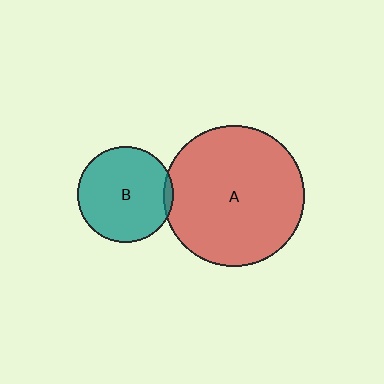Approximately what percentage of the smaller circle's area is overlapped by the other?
Approximately 5%.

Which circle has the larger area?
Circle A (red).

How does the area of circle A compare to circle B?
Approximately 2.2 times.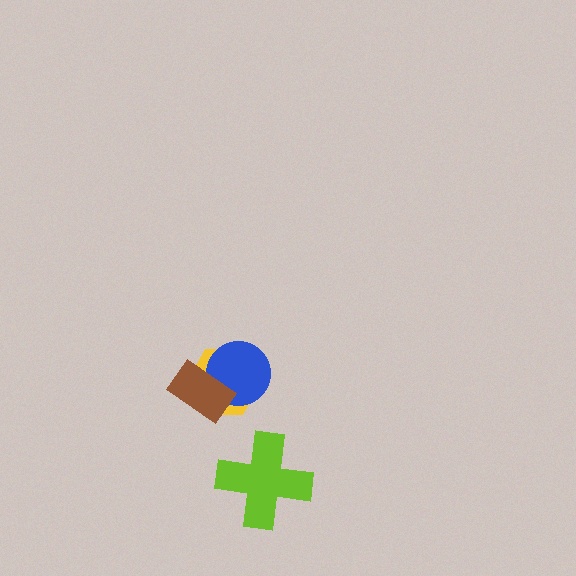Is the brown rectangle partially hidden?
No, no other shape covers it.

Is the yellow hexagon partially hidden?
Yes, it is partially covered by another shape.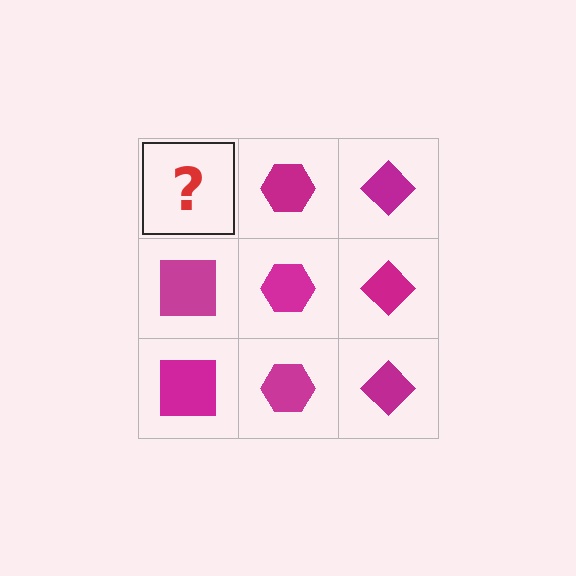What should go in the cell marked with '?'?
The missing cell should contain a magenta square.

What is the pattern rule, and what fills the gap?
The rule is that each column has a consistent shape. The gap should be filled with a magenta square.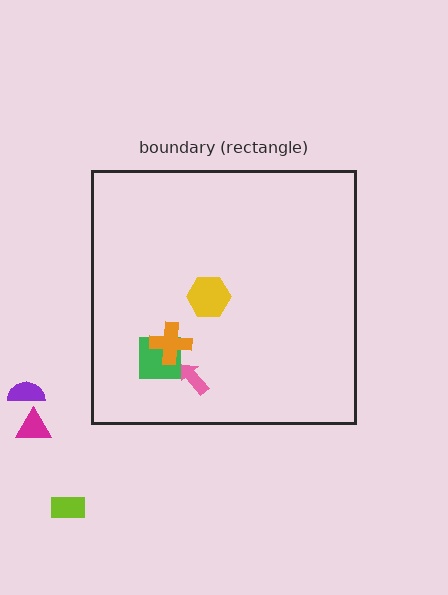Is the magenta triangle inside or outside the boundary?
Outside.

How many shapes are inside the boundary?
4 inside, 3 outside.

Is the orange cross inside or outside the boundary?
Inside.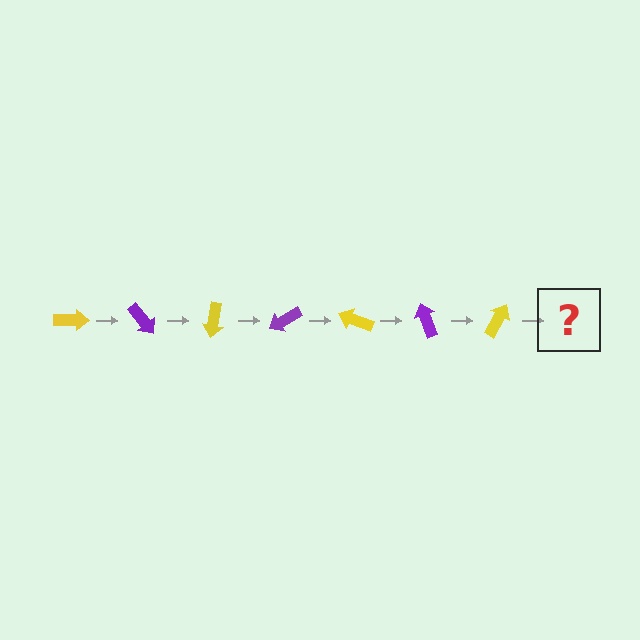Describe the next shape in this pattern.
It should be a purple arrow, rotated 350 degrees from the start.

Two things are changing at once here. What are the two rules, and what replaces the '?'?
The two rules are that it rotates 50 degrees each step and the color cycles through yellow and purple. The '?' should be a purple arrow, rotated 350 degrees from the start.